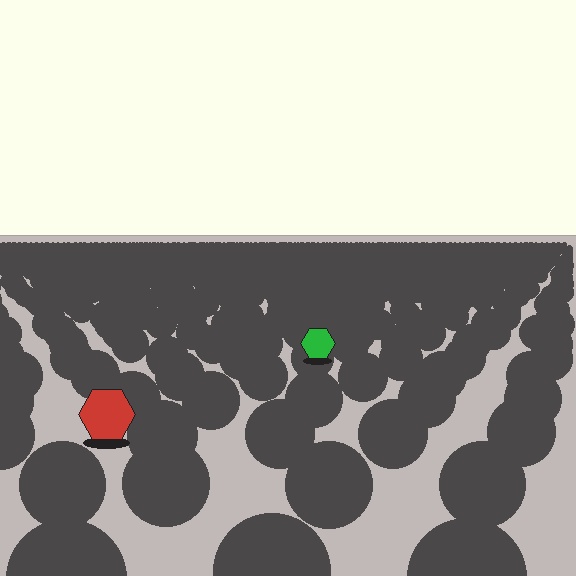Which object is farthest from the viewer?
The green hexagon is farthest from the viewer. It appears smaller and the ground texture around it is denser.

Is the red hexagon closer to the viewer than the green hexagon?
Yes. The red hexagon is closer — you can tell from the texture gradient: the ground texture is coarser near it.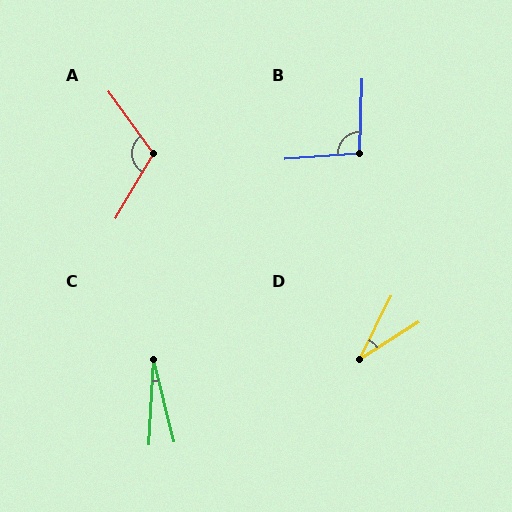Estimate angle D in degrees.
Approximately 31 degrees.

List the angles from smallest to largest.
C (17°), D (31°), B (97°), A (114°).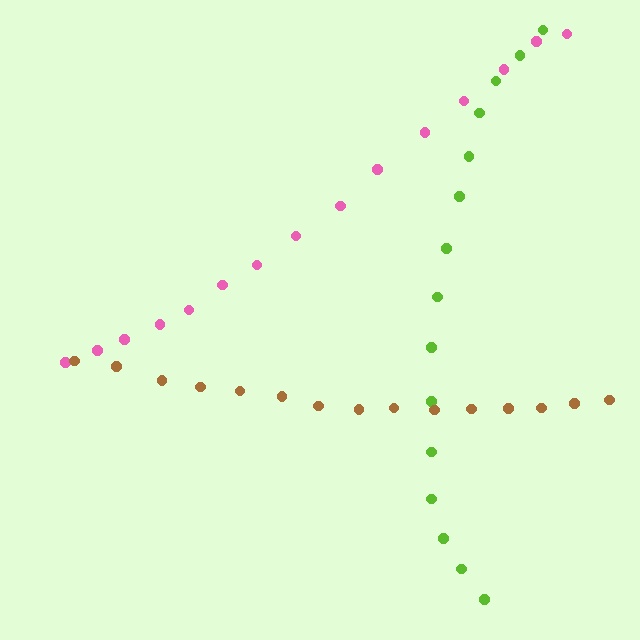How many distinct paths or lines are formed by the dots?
There are 3 distinct paths.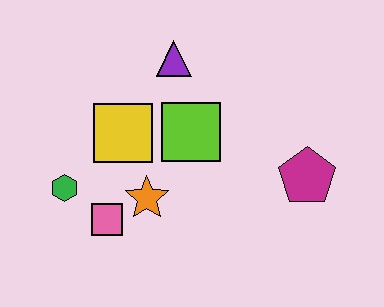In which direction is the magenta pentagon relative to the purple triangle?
The magenta pentagon is to the right of the purple triangle.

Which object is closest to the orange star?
The pink square is closest to the orange star.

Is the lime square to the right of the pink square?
Yes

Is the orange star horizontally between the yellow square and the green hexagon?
No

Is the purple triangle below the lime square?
No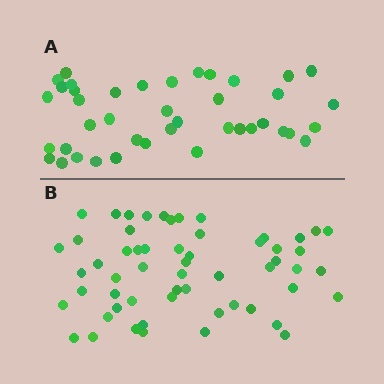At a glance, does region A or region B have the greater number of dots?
Region B (the bottom region) has more dots.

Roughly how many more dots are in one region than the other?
Region B has approximately 15 more dots than region A.